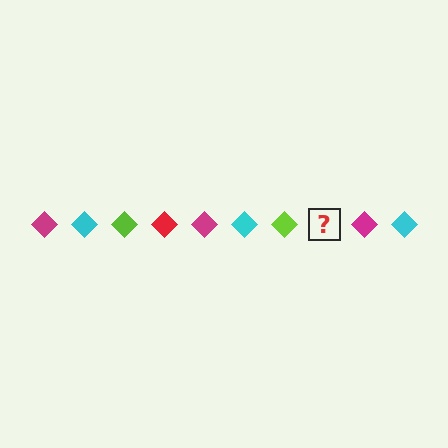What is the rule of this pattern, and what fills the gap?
The rule is that the pattern cycles through magenta, cyan, lime, red diamonds. The gap should be filled with a red diamond.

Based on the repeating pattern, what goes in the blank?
The blank should be a red diamond.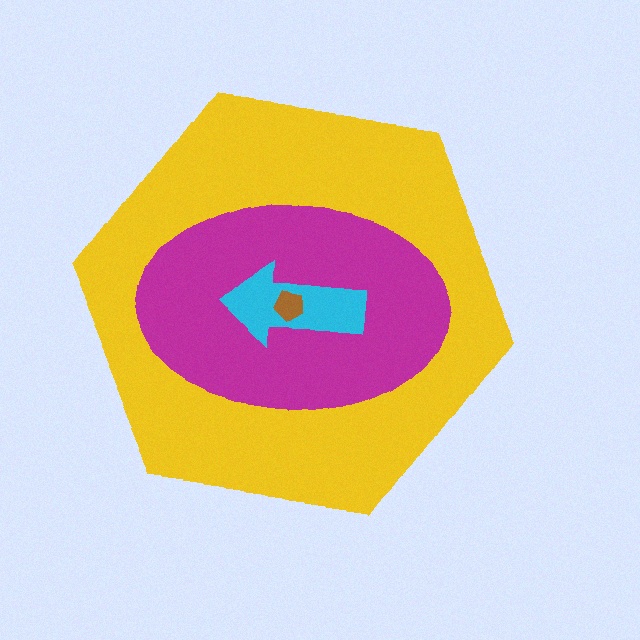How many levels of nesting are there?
4.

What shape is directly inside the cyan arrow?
The brown pentagon.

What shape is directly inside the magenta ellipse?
The cyan arrow.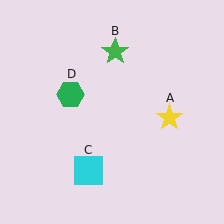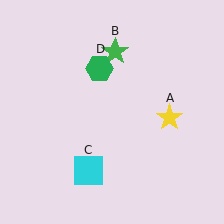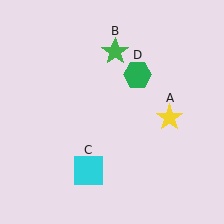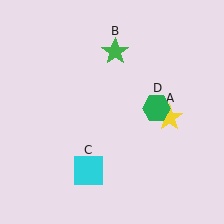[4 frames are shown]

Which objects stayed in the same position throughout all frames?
Yellow star (object A) and green star (object B) and cyan square (object C) remained stationary.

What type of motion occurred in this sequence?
The green hexagon (object D) rotated clockwise around the center of the scene.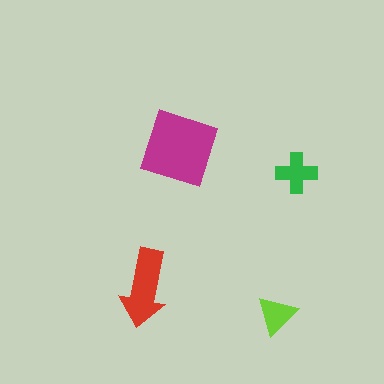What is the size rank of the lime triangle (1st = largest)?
4th.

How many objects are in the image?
There are 4 objects in the image.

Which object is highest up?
The magenta diamond is topmost.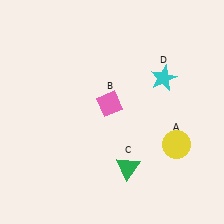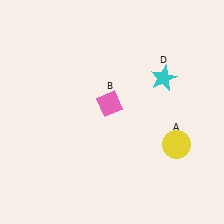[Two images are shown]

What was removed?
The green triangle (C) was removed in Image 2.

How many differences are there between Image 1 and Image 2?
There is 1 difference between the two images.